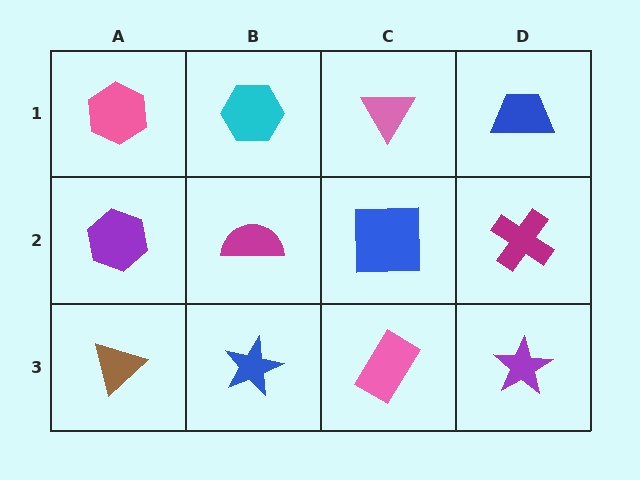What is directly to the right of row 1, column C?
A blue trapezoid.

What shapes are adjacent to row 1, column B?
A magenta semicircle (row 2, column B), a pink hexagon (row 1, column A), a pink triangle (row 1, column C).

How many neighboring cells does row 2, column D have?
3.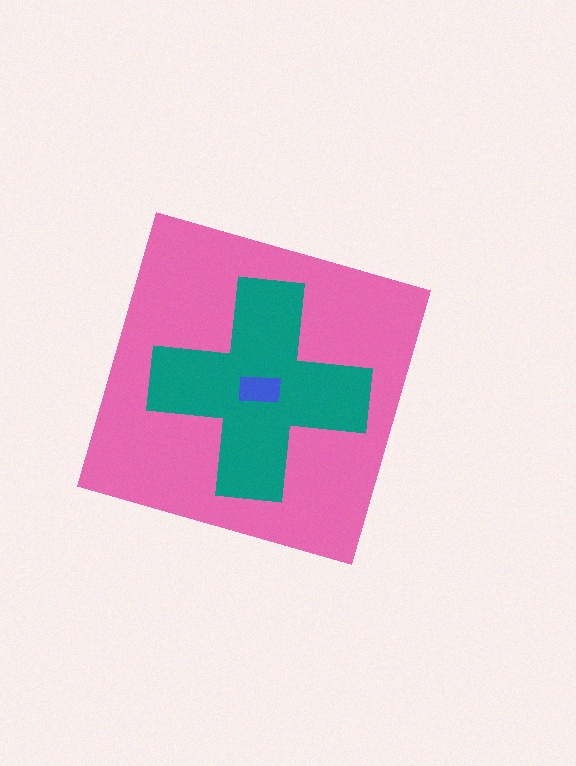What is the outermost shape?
The pink diamond.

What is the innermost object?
The blue rectangle.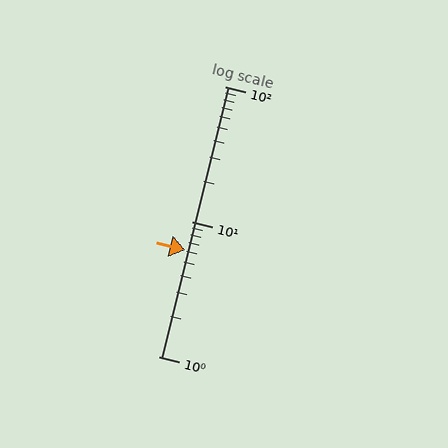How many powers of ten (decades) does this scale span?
The scale spans 2 decades, from 1 to 100.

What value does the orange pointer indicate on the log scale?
The pointer indicates approximately 6.1.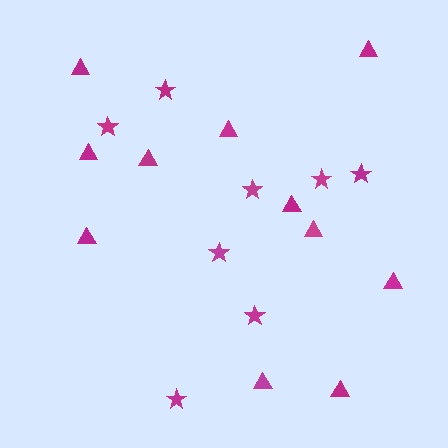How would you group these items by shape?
There are 2 groups: one group of stars (8) and one group of triangles (11).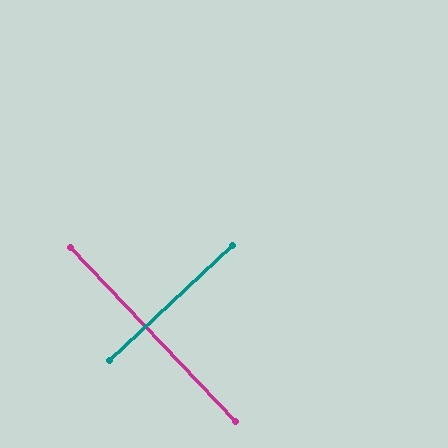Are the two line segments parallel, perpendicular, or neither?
Perpendicular — they meet at approximately 90°.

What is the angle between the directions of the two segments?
Approximately 90 degrees.